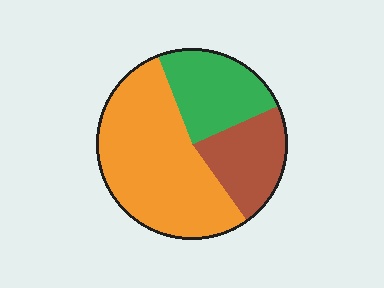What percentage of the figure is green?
Green covers about 25% of the figure.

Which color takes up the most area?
Orange, at roughly 55%.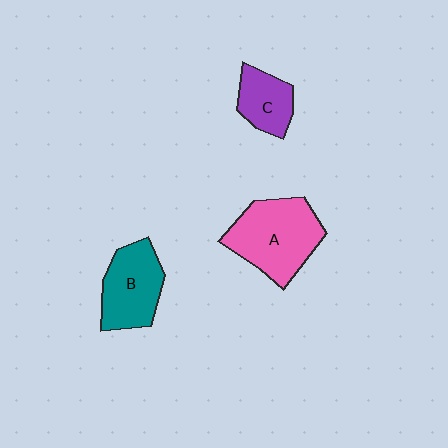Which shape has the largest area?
Shape A (pink).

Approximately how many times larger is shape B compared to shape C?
Approximately 1.5 times.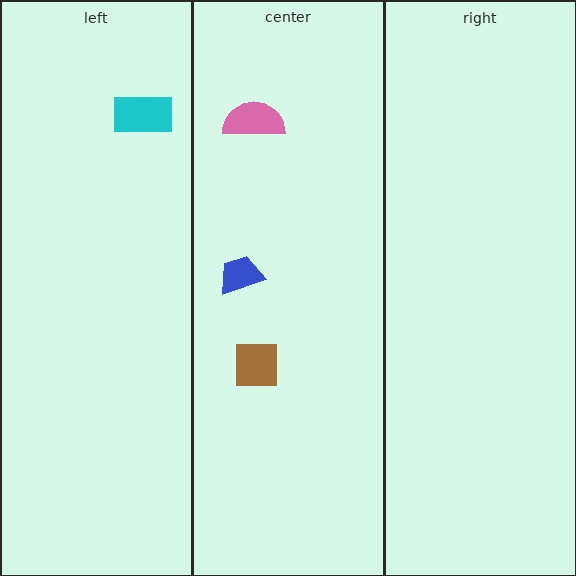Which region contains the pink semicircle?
The center region.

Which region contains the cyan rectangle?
The left region.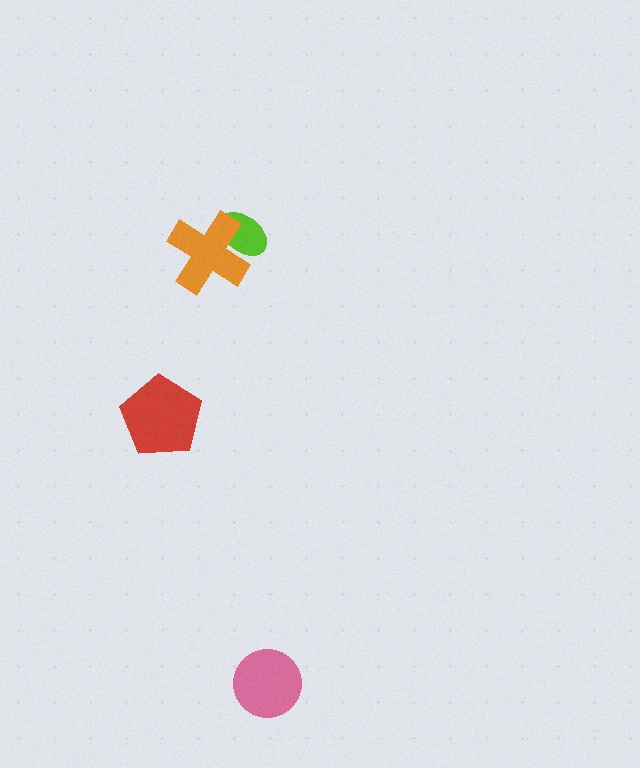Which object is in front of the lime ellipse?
The orange cross is in front of the lime ellipse.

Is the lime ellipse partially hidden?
Yes, it is partially covered by another shape.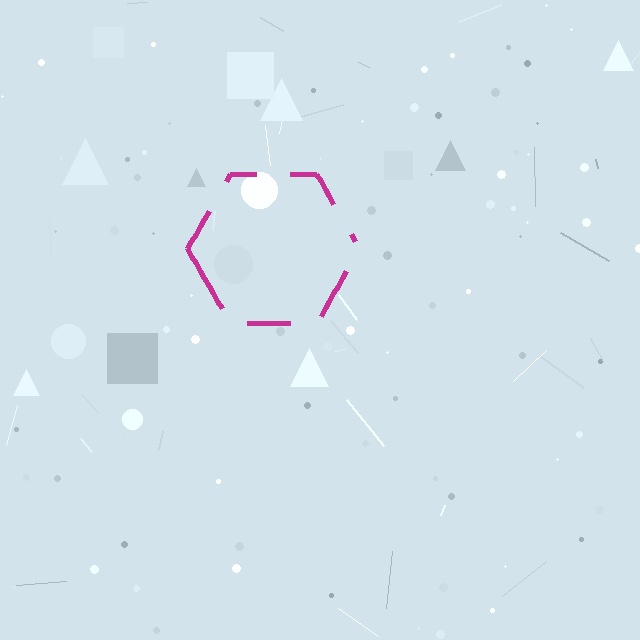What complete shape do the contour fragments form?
The contour fragments form a hexagon.